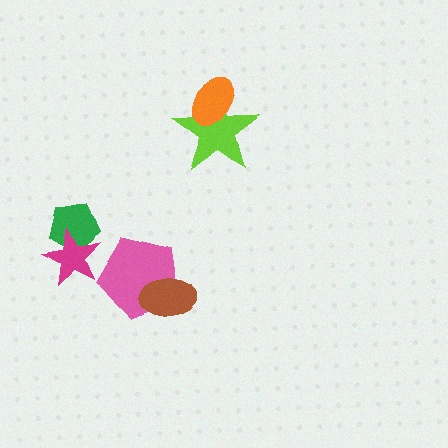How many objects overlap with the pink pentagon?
1 object overlaps with the pink pentagon.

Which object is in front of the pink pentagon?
The brown ellipse is in front of the pink pentagon.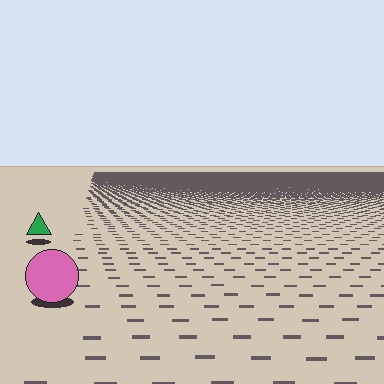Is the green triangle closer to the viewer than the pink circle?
No. The pink circle is closer — you can tell from the texture gradient: the ground texture is coarser near it.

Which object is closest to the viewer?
The pink circle is closest. The texture marks near it are larger and more spread out.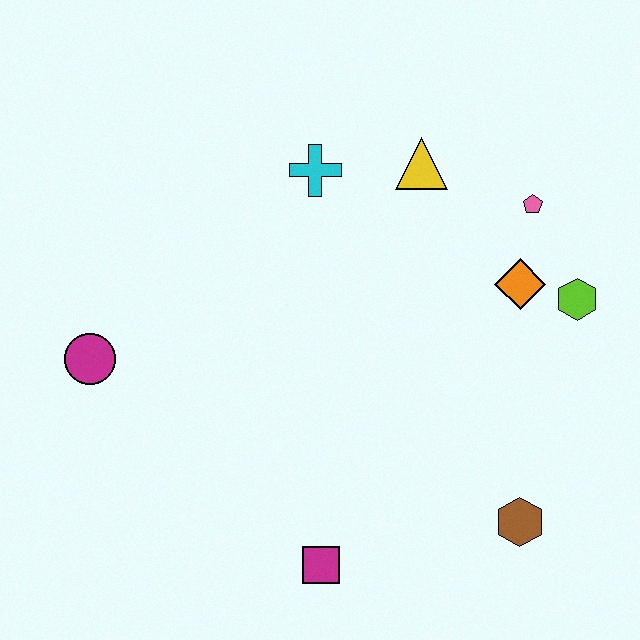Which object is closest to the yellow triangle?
The cyan cross is closest to the yellow triangle.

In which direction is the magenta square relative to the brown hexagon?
The magenta square is to the left of the brown hexagon.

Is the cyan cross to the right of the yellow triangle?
No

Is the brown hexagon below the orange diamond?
Yes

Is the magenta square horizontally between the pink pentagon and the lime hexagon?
No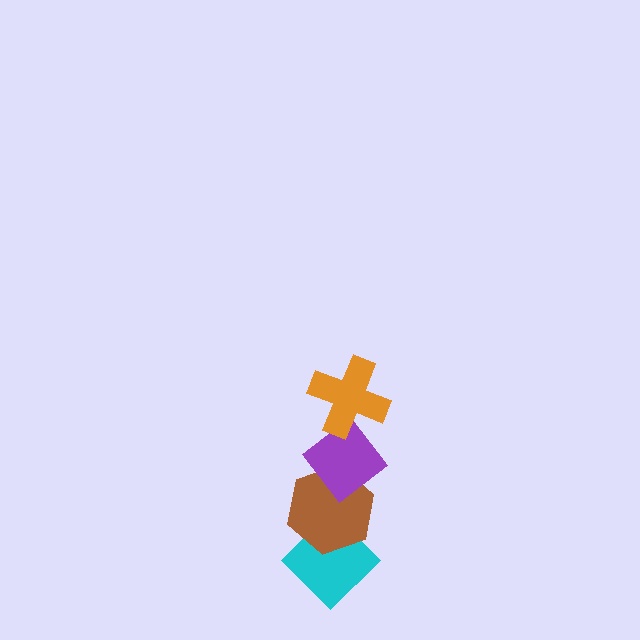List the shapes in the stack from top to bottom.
From top to bottom: the orange cross, the purple diamond, the brown hexagon, the cyan diamond.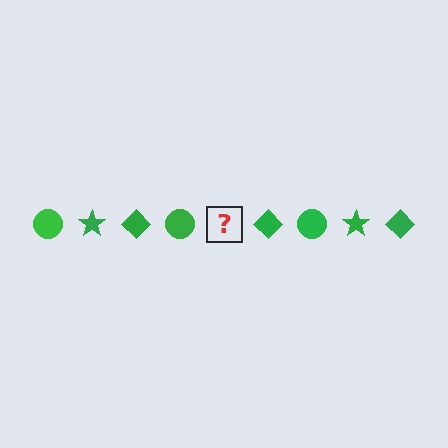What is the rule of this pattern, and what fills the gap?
The rule is that the pattern cycles through circle, star, diamond shapes in green. The gap should be filled with a green star.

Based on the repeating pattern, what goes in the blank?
The blank should be a green star.